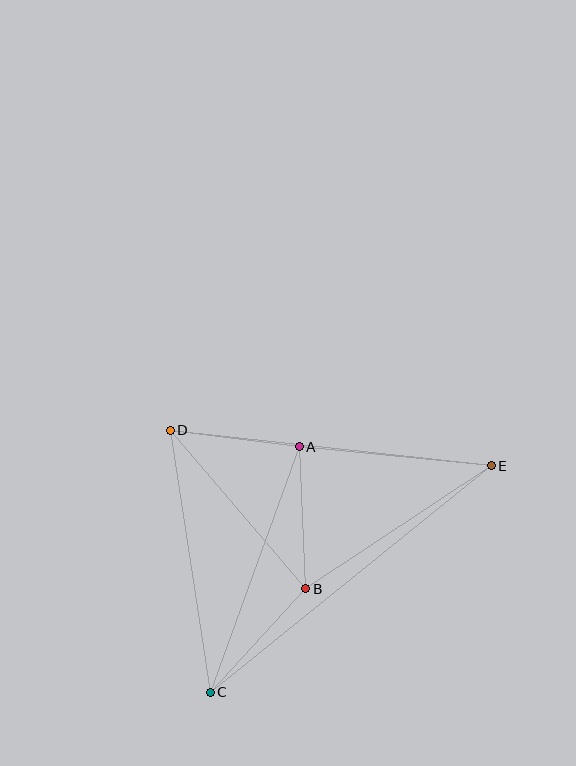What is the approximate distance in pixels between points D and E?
The distance between D and E is approximately 323 pixels.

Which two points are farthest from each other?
Points C and E are farthest from each other.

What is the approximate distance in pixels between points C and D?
The distance between C and D is approximately 265 pixels.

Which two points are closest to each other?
Points A and D are closest to each other.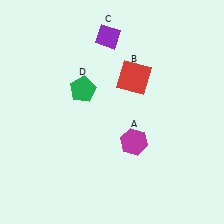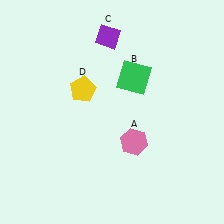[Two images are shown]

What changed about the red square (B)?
In Image 1, B is red. In Image 2, it changed to green.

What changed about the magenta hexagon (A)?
In Image 1, A is magenta. In Image 2, it changed to pink.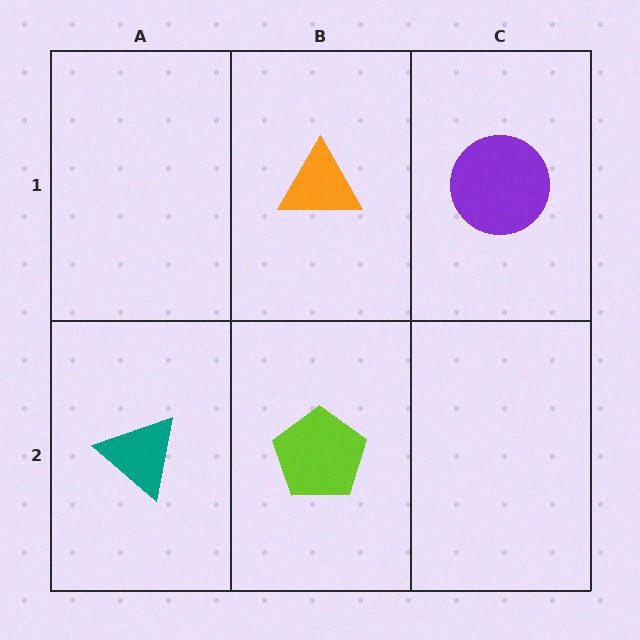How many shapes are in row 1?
2 shapes.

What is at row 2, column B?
A lime pentagon.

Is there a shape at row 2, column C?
No, that cell is empty.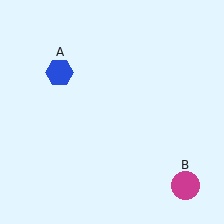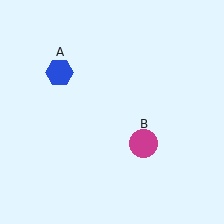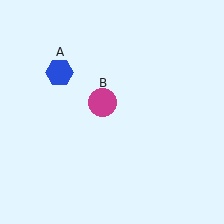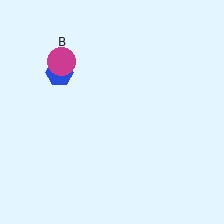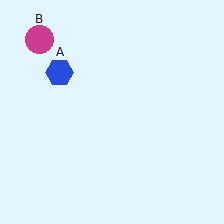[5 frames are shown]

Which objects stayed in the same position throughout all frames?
Blue hexagon (object A) remained stationary.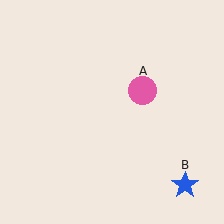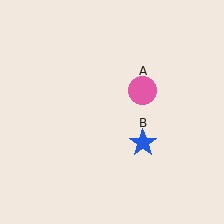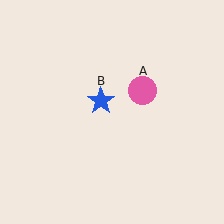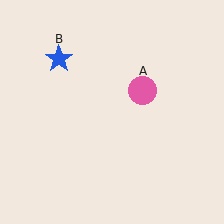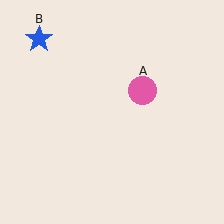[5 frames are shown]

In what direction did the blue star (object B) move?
The blue star (object B) moved up and to the left.